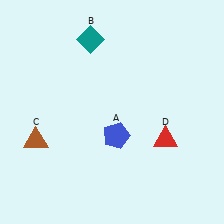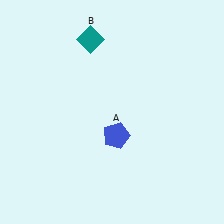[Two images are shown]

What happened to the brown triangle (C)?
The brown triangle (C) was removed in Image 2. It was in the bottom-left area of Image 1.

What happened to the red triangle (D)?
The red triangle (D) was removed in Image 2. It was in the bottom-right area of Image 1.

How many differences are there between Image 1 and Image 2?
There are 2 differences between the two images.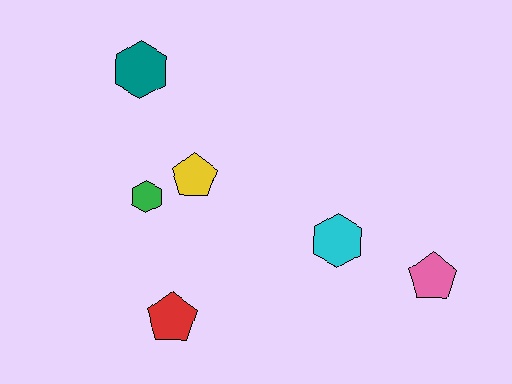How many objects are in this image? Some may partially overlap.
There are 6 objects.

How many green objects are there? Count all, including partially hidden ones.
There is 1 green object.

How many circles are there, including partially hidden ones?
There are no circles.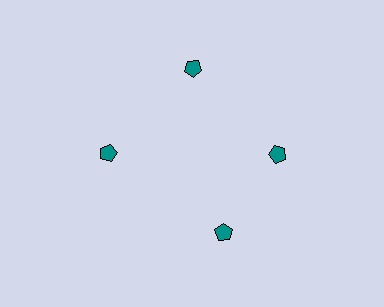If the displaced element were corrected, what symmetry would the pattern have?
It would have 4-fold rotational symmetry — the pattern would map onto itself every 90 degrees.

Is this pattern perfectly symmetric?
No. The 4 teal pentagons are arranged in a ring, but one element near the 6 o'clock position is rotated out of alignment along the ring, breaking the 4-fold rotational symmetry.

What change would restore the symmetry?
The symmetry would be restored by rotating it back into even spacing with its neighbors so that all 4 pentagons sit at equal angles and equal distance from the center.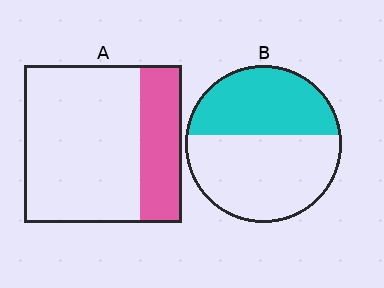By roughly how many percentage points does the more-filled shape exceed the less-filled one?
By roughly 15 percentage points (B over A).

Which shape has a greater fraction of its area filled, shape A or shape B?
Shape B.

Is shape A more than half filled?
No.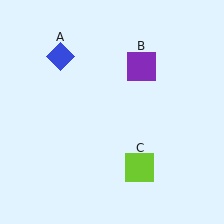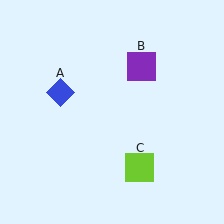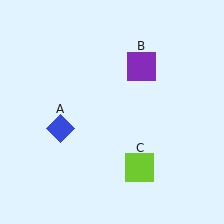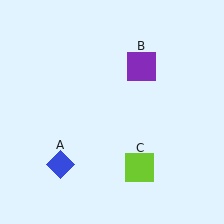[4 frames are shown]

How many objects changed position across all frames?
1 object changed position: blue diamond (object A).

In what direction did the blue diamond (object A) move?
The blue diamond (object A) moved down.